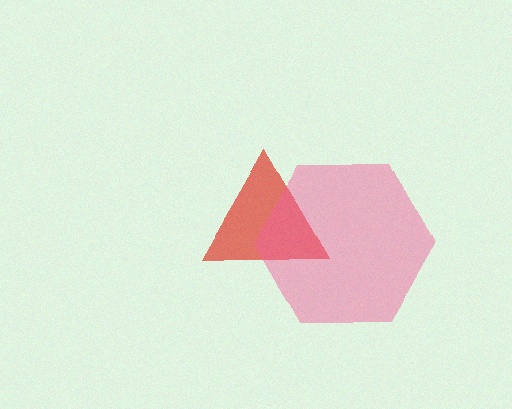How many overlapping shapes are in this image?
There are 2 overlapping shapes in the image.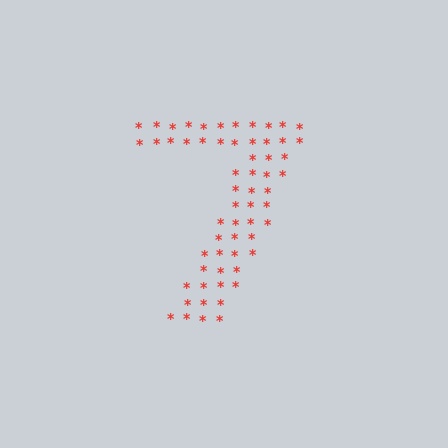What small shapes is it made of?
It is made of small asterisks.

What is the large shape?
The large shape is the digit 7.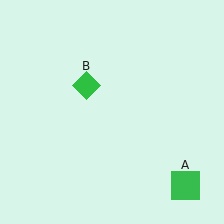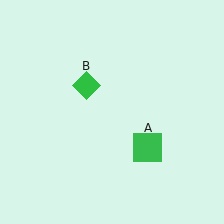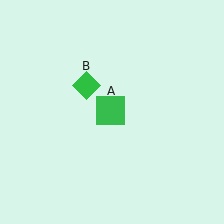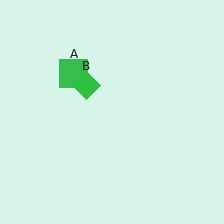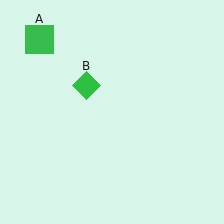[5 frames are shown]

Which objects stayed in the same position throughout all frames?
Green diamond (object B) remained stationary.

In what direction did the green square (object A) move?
The green square (object A) moved up and to the left.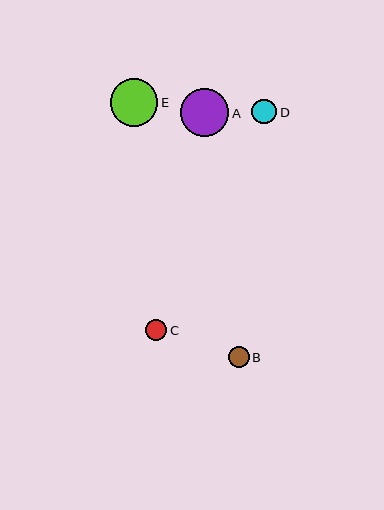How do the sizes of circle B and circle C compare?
Circle B and circle C are approximately the same size.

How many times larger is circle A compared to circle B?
Circle A is approximately 2.3 times the size of circle B.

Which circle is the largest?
Circle A is the largest with a size of approximately 48 pixels.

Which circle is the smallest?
Circle C is the smallest with a size of approximately 21 pixels.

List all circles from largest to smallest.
From largest to smallest: A, E, D, B, C.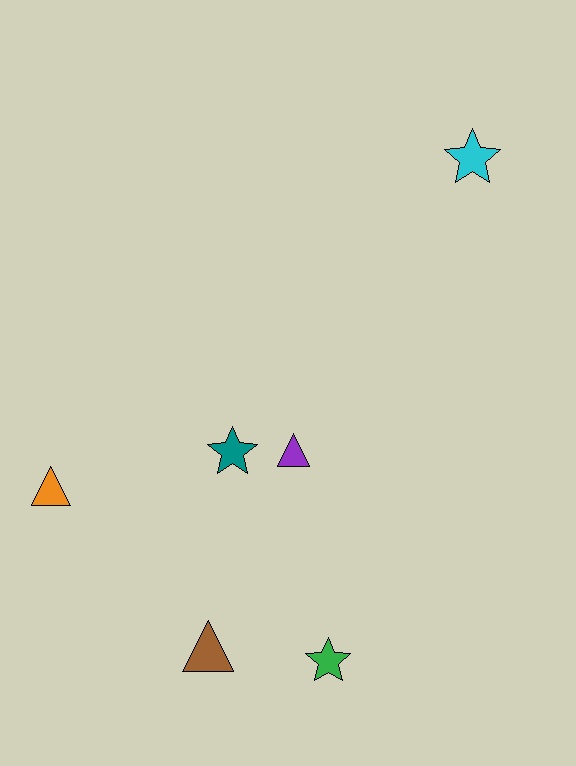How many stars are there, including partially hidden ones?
There are 3 stars.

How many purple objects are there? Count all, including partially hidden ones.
There is 1 purple object.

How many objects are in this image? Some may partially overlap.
There are 6 objects.